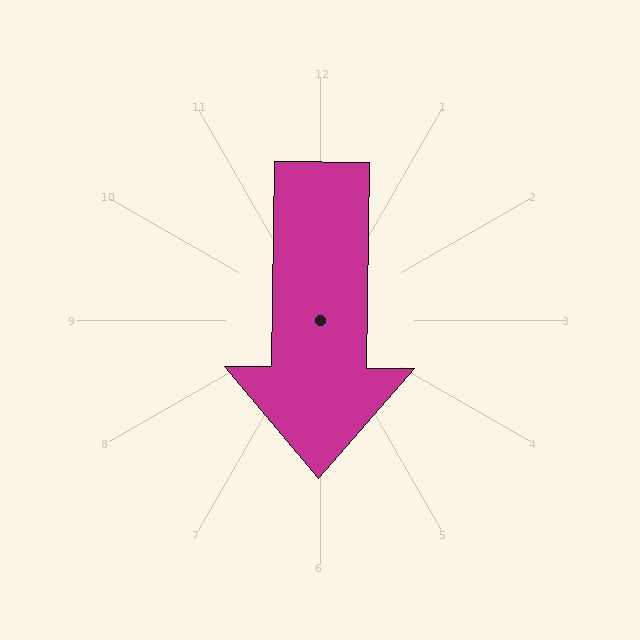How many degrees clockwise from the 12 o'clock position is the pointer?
Approximately 181 degrees.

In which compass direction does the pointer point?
South.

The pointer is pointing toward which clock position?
Roughly 6 o'clock.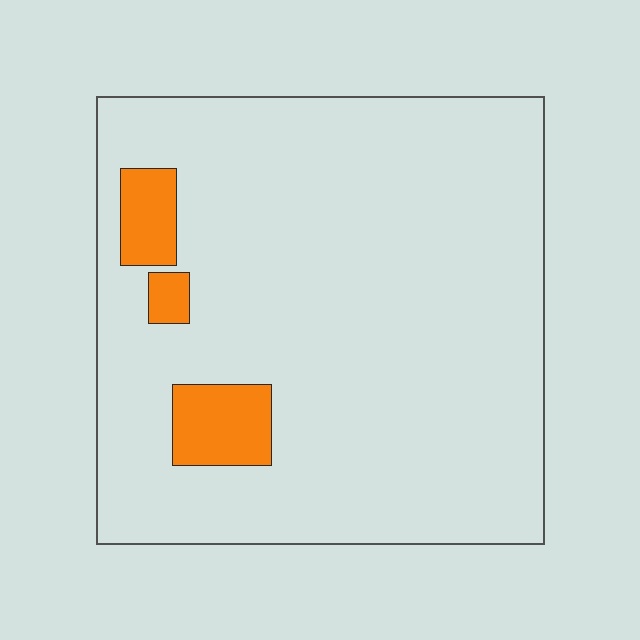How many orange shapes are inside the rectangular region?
3.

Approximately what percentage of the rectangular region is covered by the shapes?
Approximately 10%.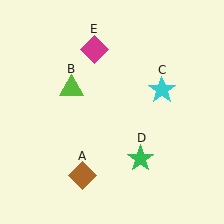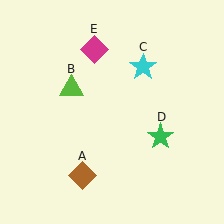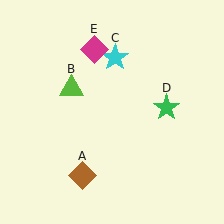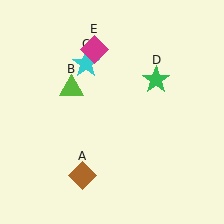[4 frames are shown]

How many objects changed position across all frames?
2 objects changed position: cyan star (object C), green star (object D).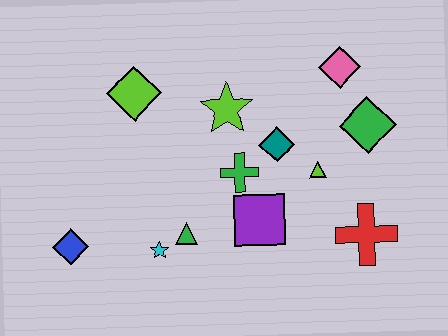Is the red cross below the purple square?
Yes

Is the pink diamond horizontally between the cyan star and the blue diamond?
No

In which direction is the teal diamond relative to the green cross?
The teal diamond is to the right of the green cross.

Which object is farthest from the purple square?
The blue diamond is farthest from the purple square.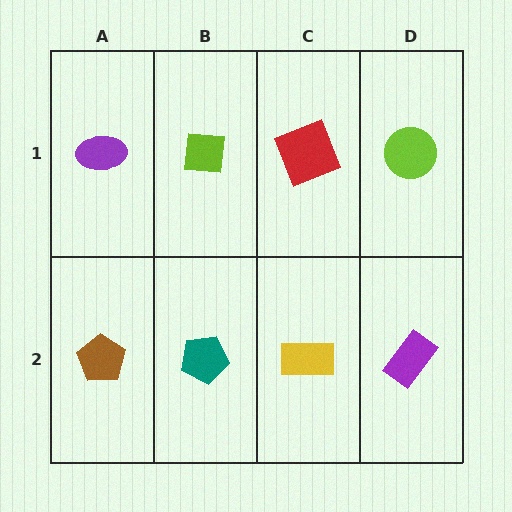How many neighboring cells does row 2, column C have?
3.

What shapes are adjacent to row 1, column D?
A purple rectangle (row 2, column D), a red square (row 1, column C).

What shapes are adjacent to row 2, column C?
A red square (row 1, column C), a teal pentagon (row 2, column B), a purple rectangle (row 2, column D).